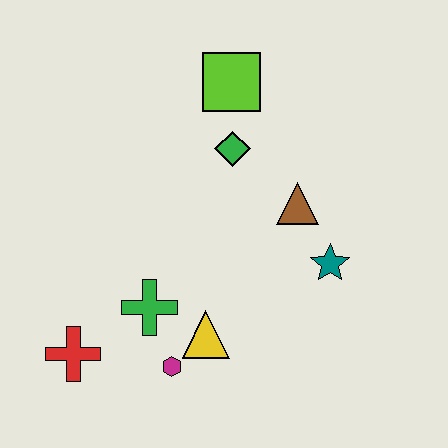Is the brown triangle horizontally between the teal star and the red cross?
Yes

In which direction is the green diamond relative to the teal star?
The green diamond is above the teal star.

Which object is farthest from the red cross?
The lime square is farthest from the red cross.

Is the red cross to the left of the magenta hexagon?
Yes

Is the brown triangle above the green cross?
Yes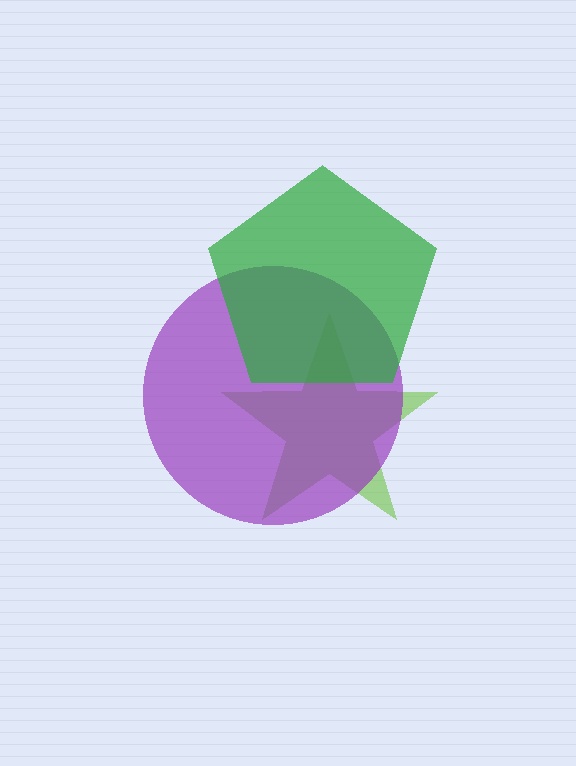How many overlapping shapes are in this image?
There are 3 overlapping shapes in the image.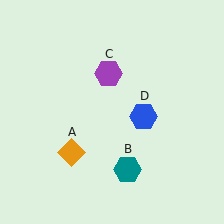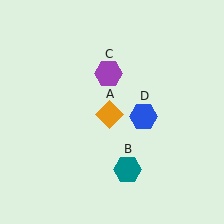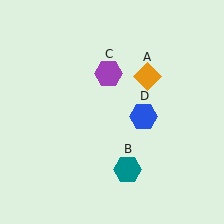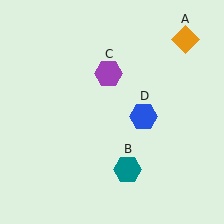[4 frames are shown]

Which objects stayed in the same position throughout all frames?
Teal hexagon (object B) and purple hexagon (object C) and blue hexagon (object D) remained stationary.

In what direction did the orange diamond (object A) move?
The orange diamond (object A) moved up and to the right.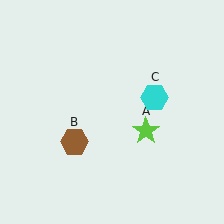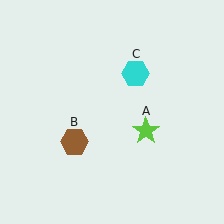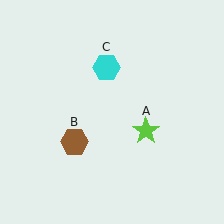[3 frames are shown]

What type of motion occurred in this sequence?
The cyan hexagon (object C) rotated counterclockwise around the center of the scene.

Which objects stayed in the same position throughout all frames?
Lime star (object A) and brown hexagon (object B) remained stationary.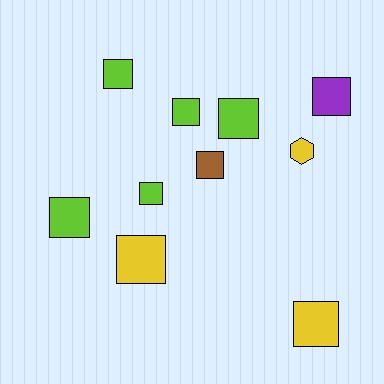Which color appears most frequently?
Lime, with 5 objects.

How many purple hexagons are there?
There are no purple hexagons.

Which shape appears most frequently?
Square, with 9 objects.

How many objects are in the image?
There are 10 objects.